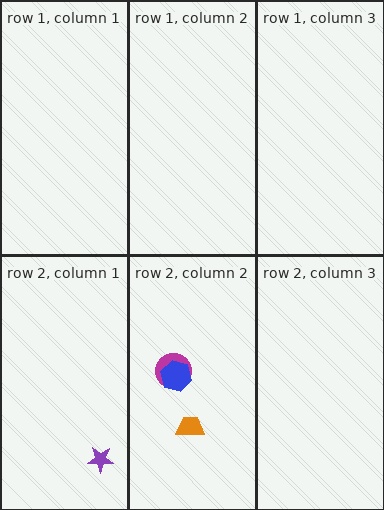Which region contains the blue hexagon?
The row 2, column 2 region.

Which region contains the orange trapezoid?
The row 2, column 2 region.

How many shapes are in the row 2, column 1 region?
1.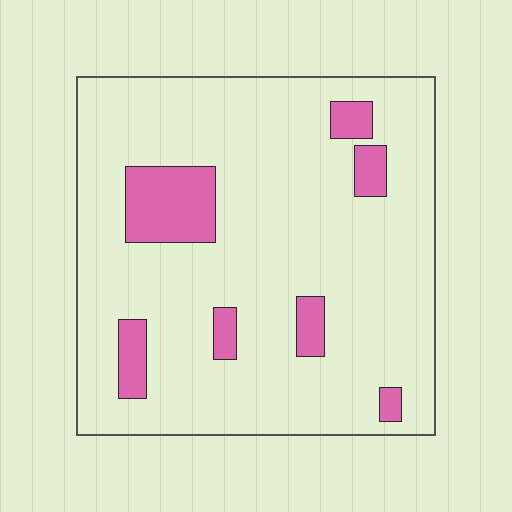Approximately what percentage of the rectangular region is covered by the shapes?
Approximately 15%.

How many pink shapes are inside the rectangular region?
7.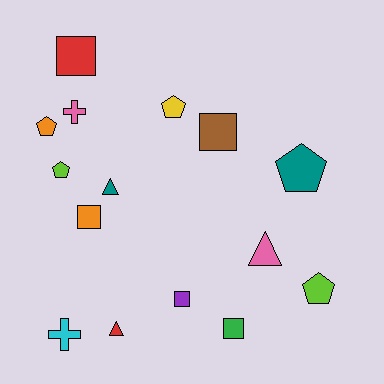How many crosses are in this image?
There are 2 crosses.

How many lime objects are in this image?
There are 2 lime objects.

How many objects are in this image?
There are 15 objects.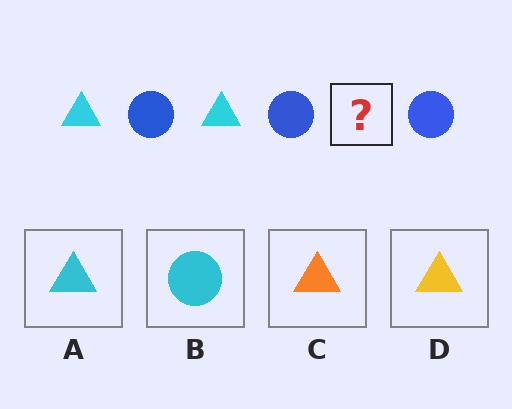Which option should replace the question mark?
Option A.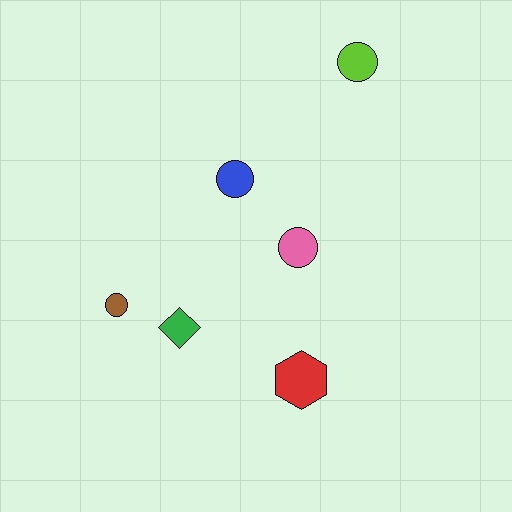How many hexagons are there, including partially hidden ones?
There is 1 hexagon.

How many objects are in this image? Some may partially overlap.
There are 6 objects.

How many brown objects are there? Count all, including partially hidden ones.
There is 1 brown object.